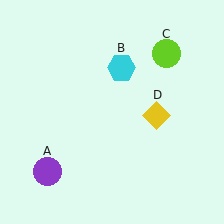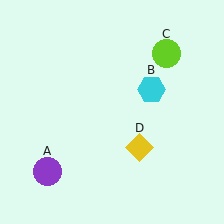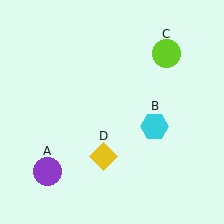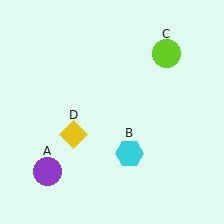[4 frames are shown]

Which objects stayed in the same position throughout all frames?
Purple circle (object A) and lime circle (object C) remained stationary.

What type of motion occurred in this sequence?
The cyan hexagon (object B), yellow diamond (object D) rotated clockwise around the center of the scene.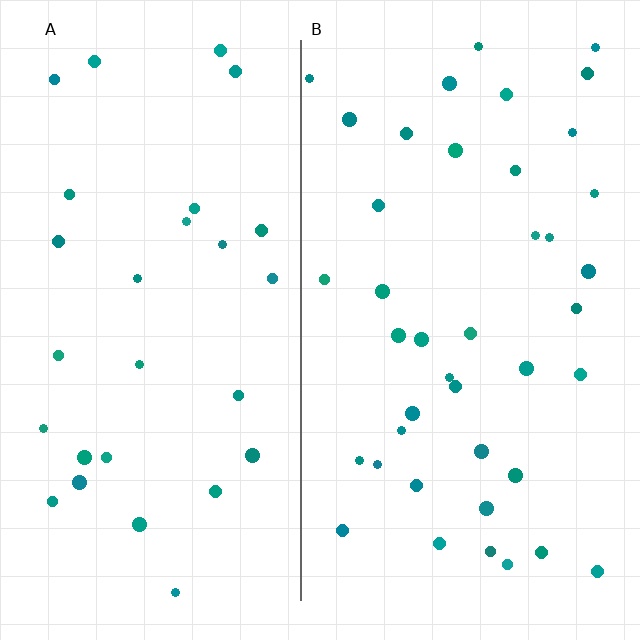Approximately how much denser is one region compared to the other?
Approximately 1.4× — region B over region A.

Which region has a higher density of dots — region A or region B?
B (the right).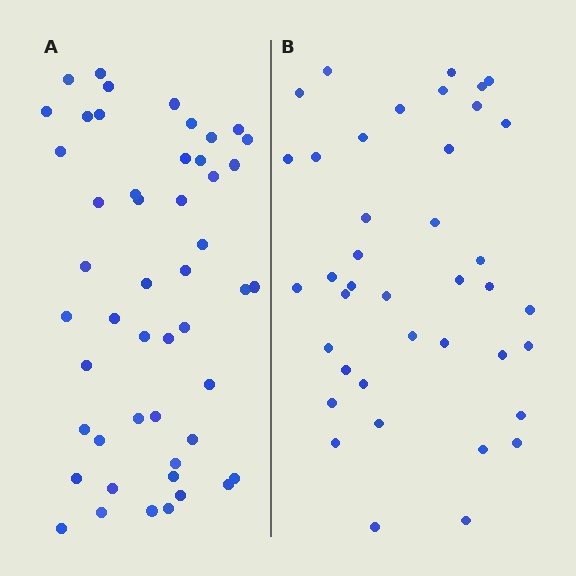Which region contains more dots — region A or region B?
Region A (the left region) has more dots.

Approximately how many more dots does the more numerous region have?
Region A has roughly 8 or so more dots than region B.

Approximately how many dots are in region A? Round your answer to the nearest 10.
About 50 dots. (The exact count is 49, which rounds to 50.)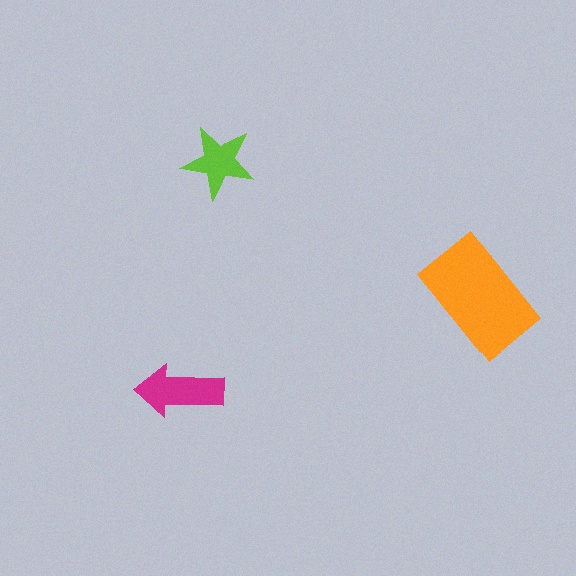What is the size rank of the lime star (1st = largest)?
3rd.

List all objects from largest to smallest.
The orange rectangle, the magenta arrow, the lime star.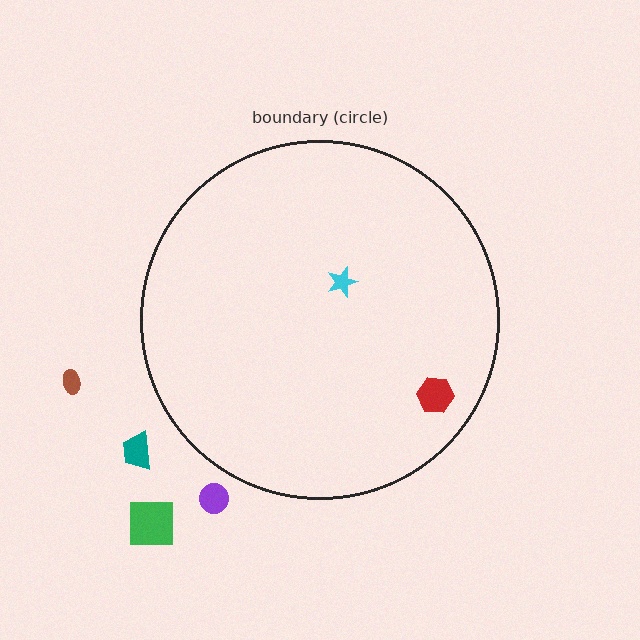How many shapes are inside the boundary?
2 inside, 4 outside.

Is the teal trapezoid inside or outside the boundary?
Outside.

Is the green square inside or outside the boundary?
Outside.